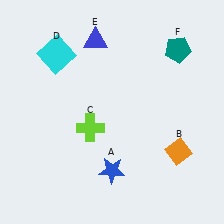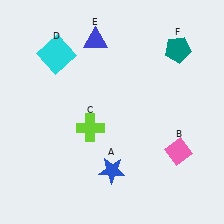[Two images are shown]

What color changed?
The diamond (B) changed from orange in Image 1 to pink in Image 2.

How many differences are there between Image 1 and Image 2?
There is 1 difference between the two images.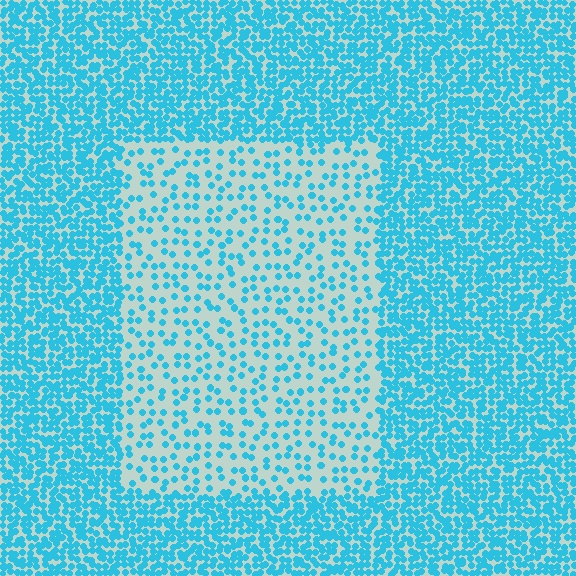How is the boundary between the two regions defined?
The boundary is defined by a change in element density (approximately 2.8x ratio). All elements are the same color, size, and shape.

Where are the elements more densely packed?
The elements are more densely packed outside the rectangle boundary.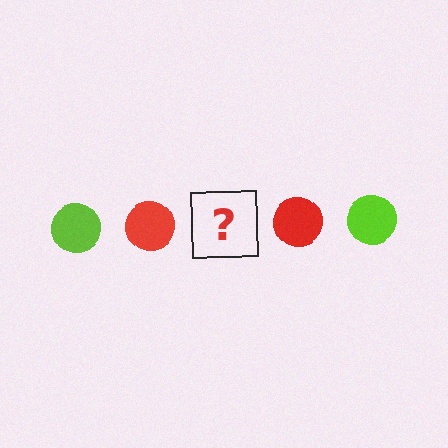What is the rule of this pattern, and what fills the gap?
The rule is that the pattern cycles through lime, red circles. The gap should be filled with a lime circle.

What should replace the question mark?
The question mark should be replaced with a lime circle.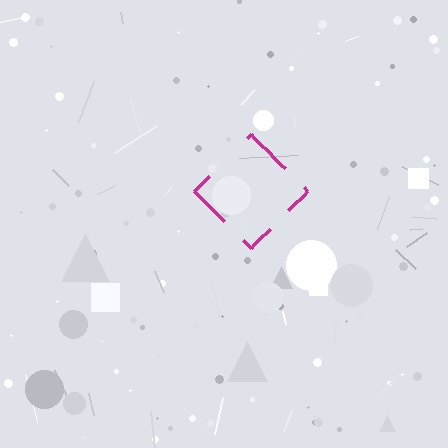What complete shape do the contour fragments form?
The contour fragments form a diamond.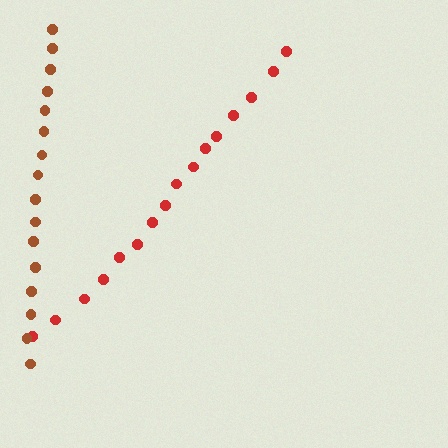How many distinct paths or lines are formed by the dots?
There are 2 distinct paths.